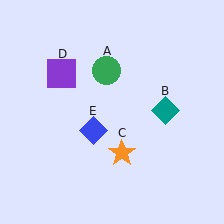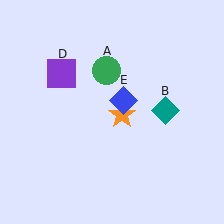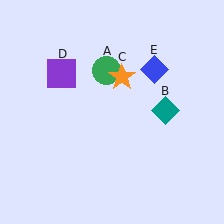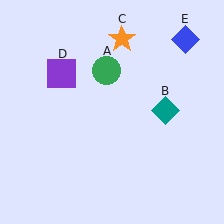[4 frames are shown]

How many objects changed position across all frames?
2 objects changed position: orange star (object C), blue diamond (object E).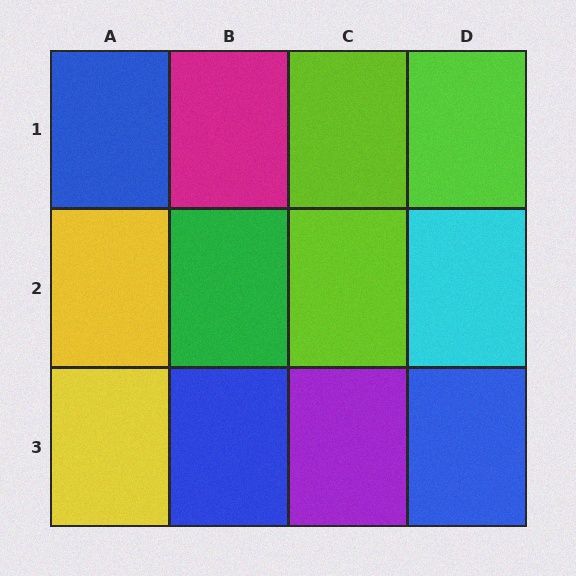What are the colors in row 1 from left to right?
Blue, magenta, lime, lime.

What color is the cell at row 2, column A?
Yellow.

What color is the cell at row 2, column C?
Lime.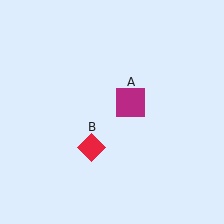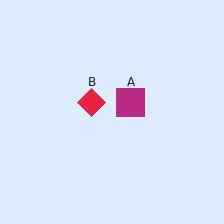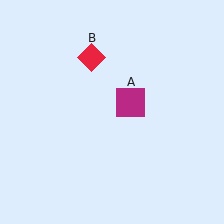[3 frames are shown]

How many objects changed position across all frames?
1 object changed position: red diamond (object B).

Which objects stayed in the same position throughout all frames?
Magenta square (object A) remained stationary.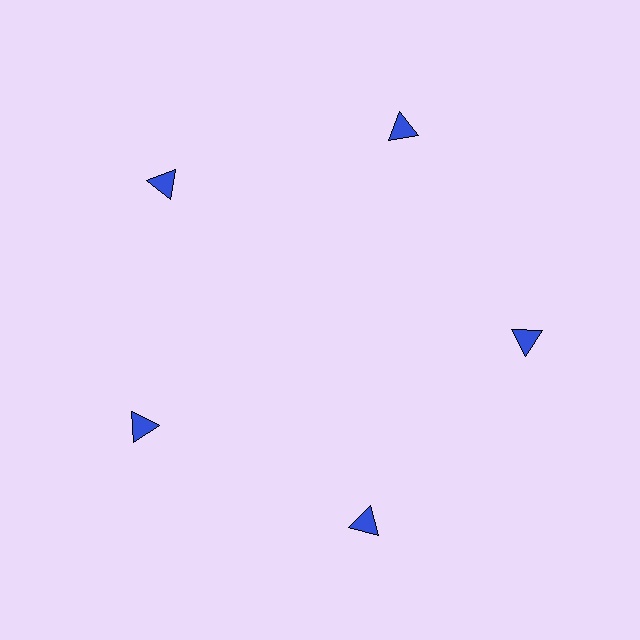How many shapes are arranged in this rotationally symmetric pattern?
There are 5 shapes, arranged in 5 groups of 1.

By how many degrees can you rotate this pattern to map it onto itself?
The pattern maps onto itself every 72 degrees of rotation.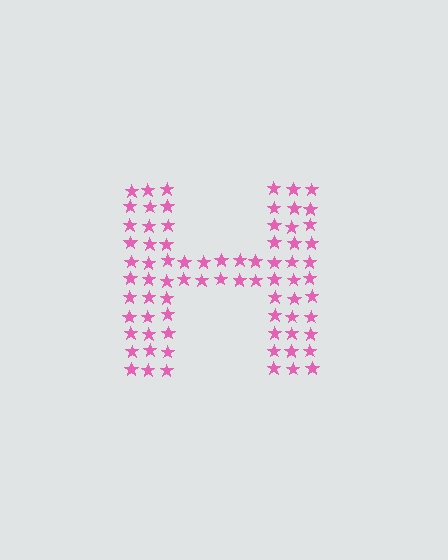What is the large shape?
The large shape is the letter H.